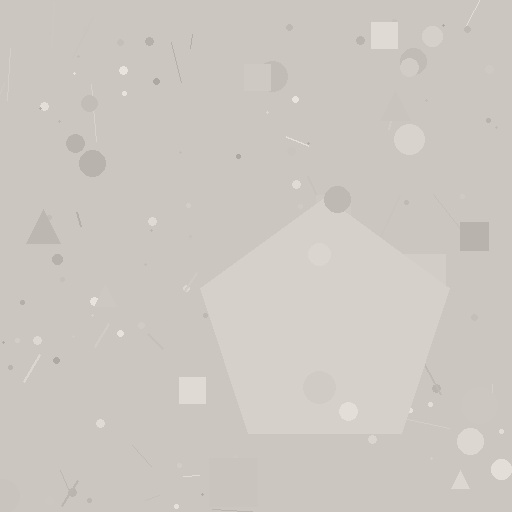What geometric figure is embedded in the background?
A pentagon is embedded in the background.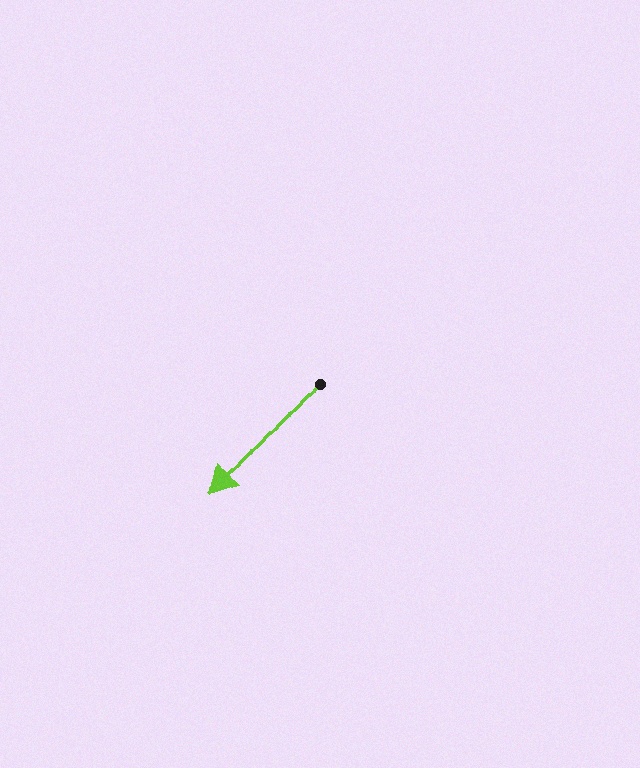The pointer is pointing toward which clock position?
Roughly 7 o'clock.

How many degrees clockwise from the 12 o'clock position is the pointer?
Approximately 222 degrees.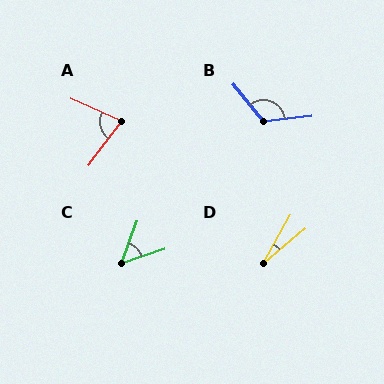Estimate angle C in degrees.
Approximately 51 degrees.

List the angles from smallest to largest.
D (20°), C (51°), A (77°), B (123°).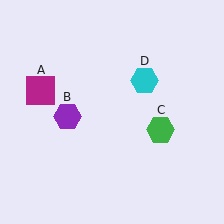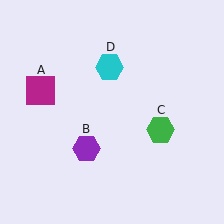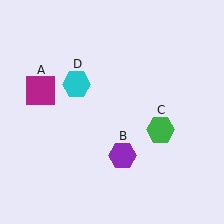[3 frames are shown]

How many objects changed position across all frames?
2 objects changed position: purple hexagon (object B), cyan hexagon (object D).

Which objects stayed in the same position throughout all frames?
Magenta square (object A) and green hexagon (object C) remained stationary.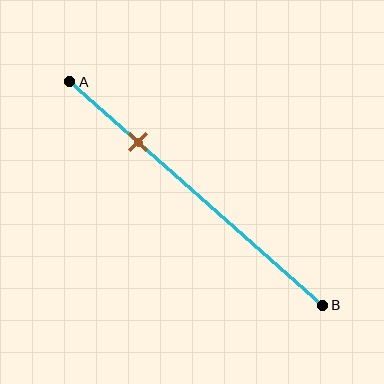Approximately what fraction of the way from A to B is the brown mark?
The brown mark is approximately 25% of the way from A to B.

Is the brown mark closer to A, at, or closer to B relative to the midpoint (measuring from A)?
The brown mark is closer to point A than the midpoint of segment AB.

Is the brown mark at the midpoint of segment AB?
No, the mark is at about 25% from A, not at the 50% midpoint.